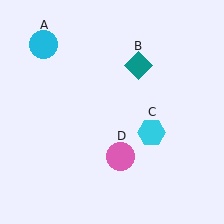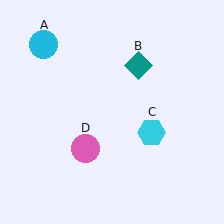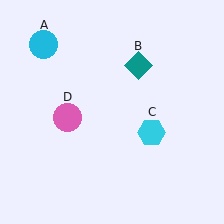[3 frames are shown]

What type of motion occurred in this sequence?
The pink circle (object D) rotated clockwise around the center of the scene.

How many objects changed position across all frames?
1 object changed position: pink circle (object D).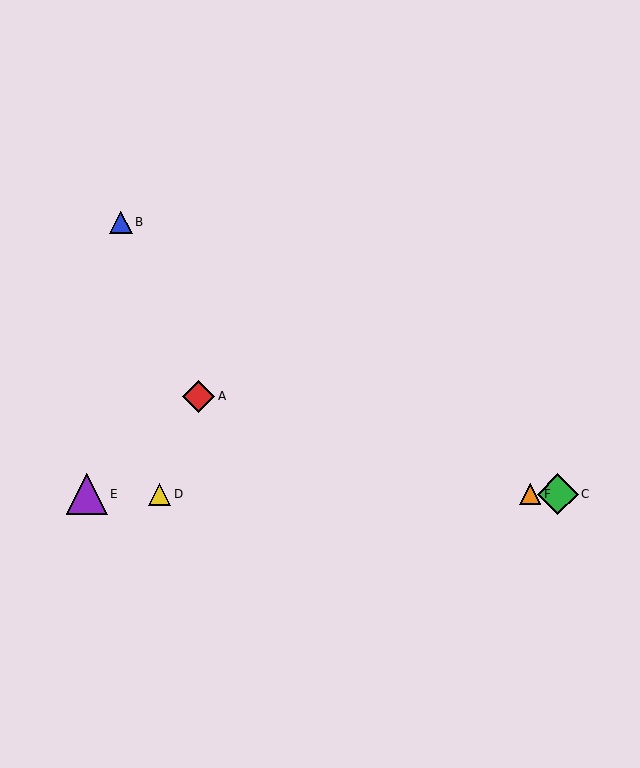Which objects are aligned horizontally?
Objects C, D, E, F are aligned horizontally.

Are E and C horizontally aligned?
Yes, both are at y≈494.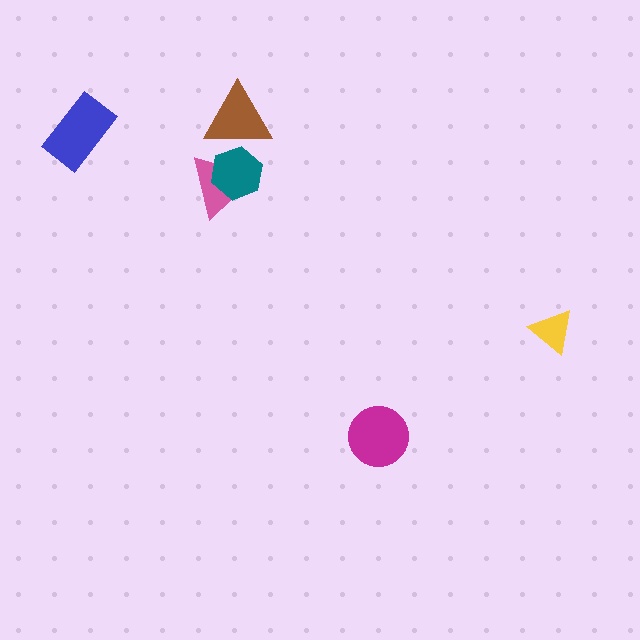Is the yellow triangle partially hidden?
No, no other shape covers it.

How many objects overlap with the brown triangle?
2 objects overlap with the brown triangle.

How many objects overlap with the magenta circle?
0 objects overlap with the magenta circle.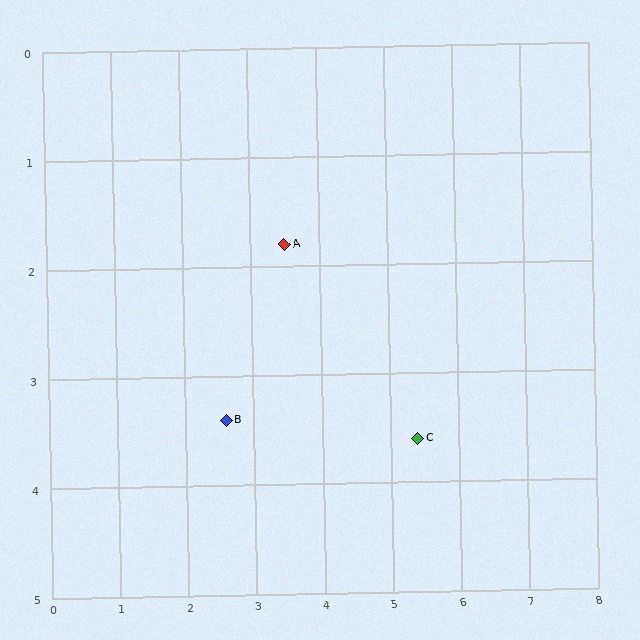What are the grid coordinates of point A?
Point A is at approximately (3.5, 1.8).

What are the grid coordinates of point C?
Point C is at approximately (5.4, 3.6).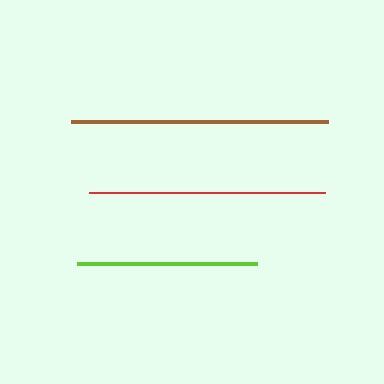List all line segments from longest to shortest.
From longest to shortest: brown, red, lime.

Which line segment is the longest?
The brown line is the longest at approximately 256 pixels.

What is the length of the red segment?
The red segment is approximately 236 pixels long.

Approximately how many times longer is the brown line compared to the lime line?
The brown line is approximately 1.4 times the length of the lime line.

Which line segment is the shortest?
The lime line is the shortest at approximately 180 pixels.